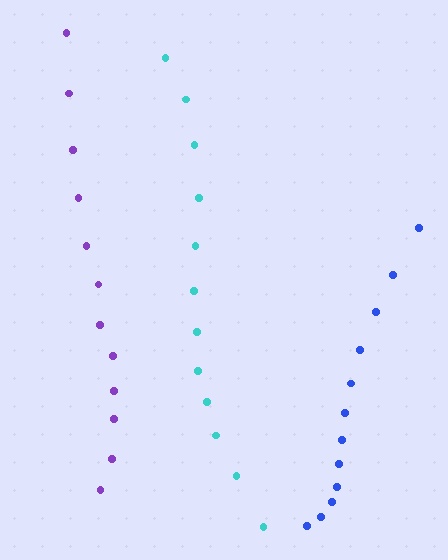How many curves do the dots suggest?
There are 3 distinct paths.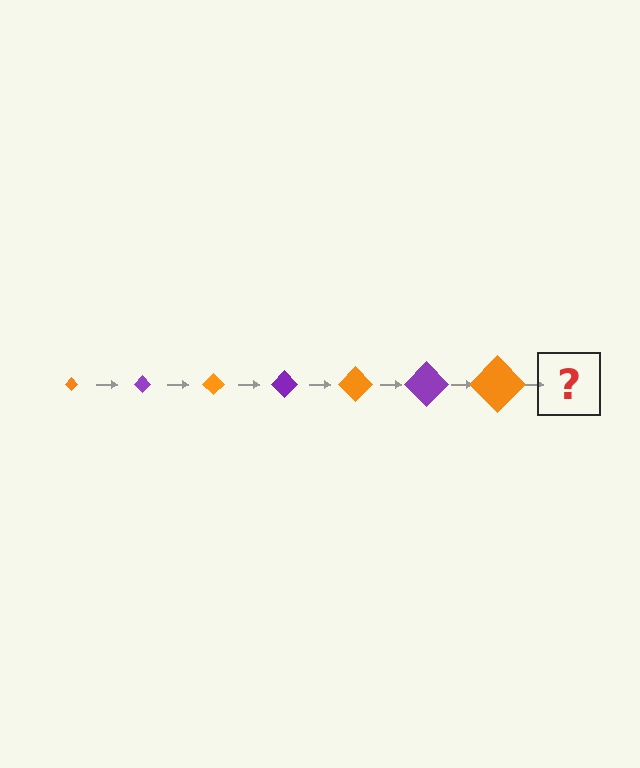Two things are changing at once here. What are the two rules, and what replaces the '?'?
The two rules are that the diamond grows larger each step and the color cycles through orange and purple. The '?' should be a purple diamond, larger than the previous one.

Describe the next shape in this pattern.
It should be a purple diamond, larger than the previous one.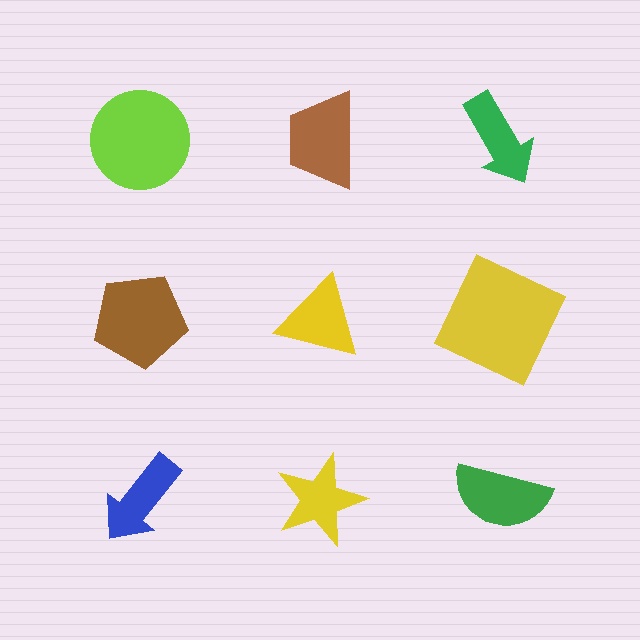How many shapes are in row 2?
3 shapes.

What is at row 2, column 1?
A brown pentagon.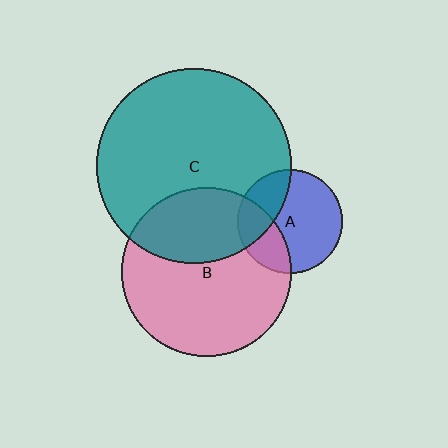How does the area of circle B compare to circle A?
Approximately 2.6 times.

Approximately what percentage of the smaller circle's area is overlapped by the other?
Approximately 30%.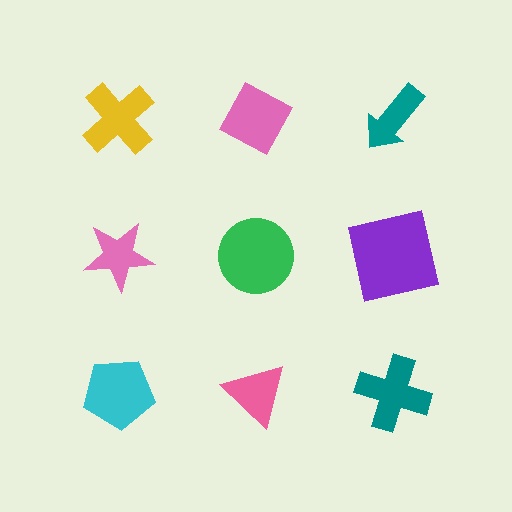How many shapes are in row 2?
3 shapes.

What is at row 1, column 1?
A yellow cross.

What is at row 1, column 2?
A pink diamond.